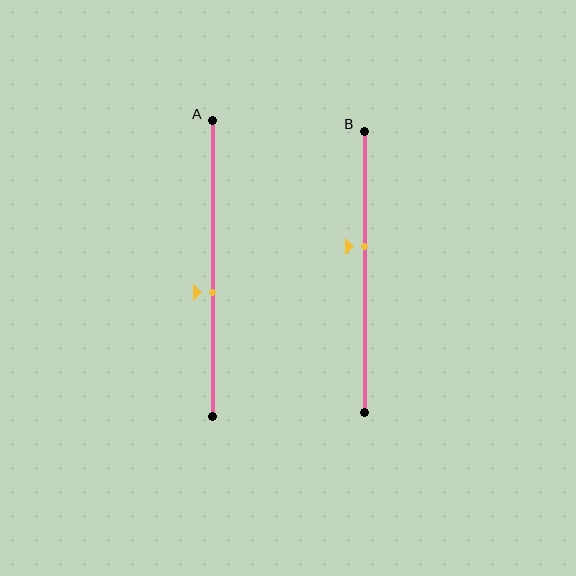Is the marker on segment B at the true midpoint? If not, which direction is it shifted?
No, the marker on segment B is shifted upward by about 9% of the segment length.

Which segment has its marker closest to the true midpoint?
Segment A has its marker closest to the true midpoint.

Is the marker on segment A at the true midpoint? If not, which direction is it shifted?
No, the marker on segment A is shifted downward by about 8% of the segment length.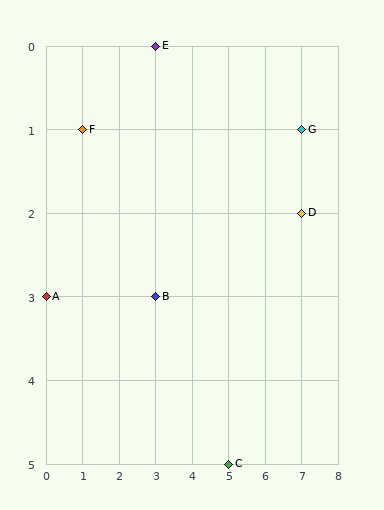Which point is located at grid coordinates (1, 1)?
Point F is at (1, 1).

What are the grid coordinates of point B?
Point B is at grid coordinates (3, 3).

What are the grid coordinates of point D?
Point D is at grid coordinates (7, 2).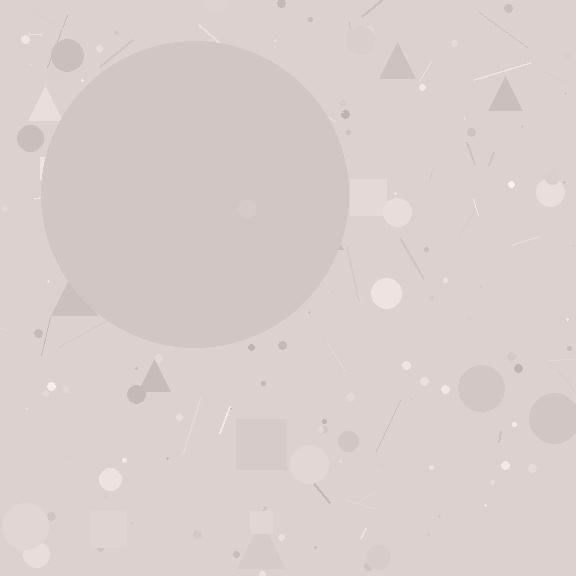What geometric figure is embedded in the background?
A circle is embedded in the background.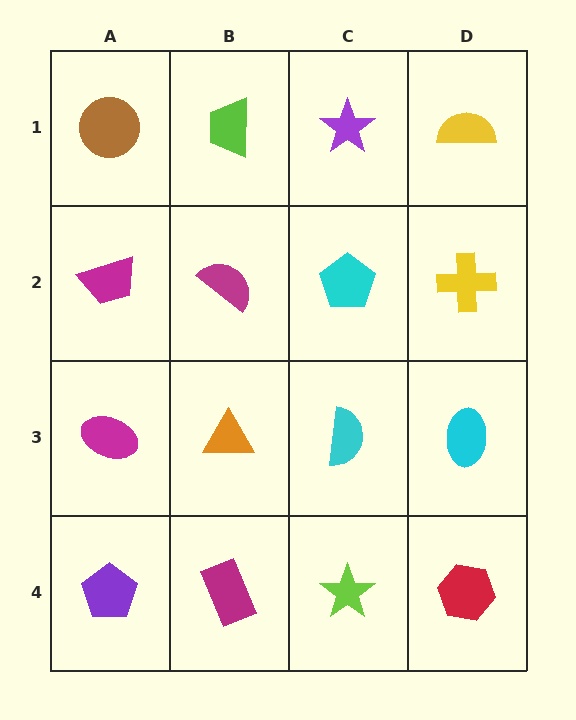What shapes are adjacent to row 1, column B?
A magenta semicircle (row 2, column B), a brown circle (row 1, column A), a purple star (row 1, column C).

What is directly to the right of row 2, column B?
A cyan pentagon.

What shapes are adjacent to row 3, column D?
A yellow cross (row 2, column D), a red hexagon (row 4, column D), a cyan semicircle (row 3, column C).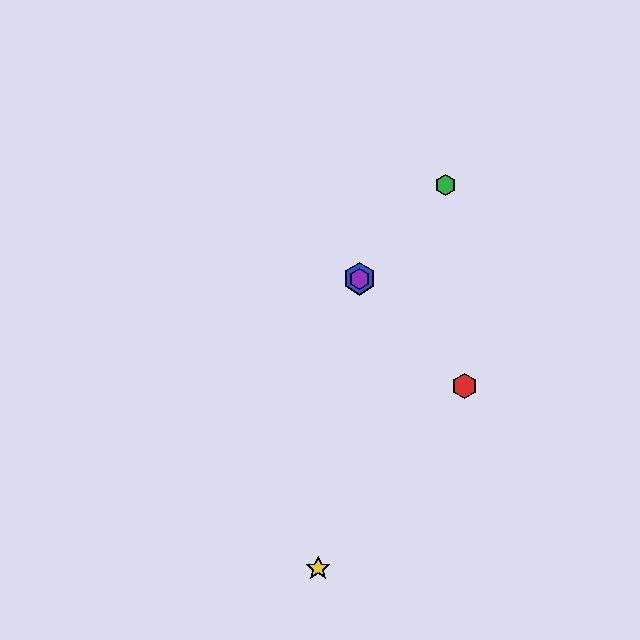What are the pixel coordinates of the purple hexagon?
The purple hexagon is at (360, 279).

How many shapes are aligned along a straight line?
3 shapes (the blue hexagon, the green hexagon, the purple hexagon) are aligned along a straight line.